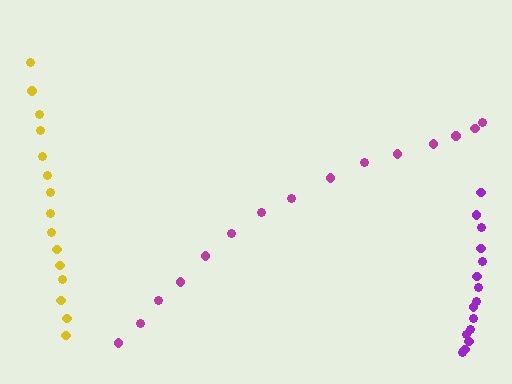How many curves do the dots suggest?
There are 3 distinct paths.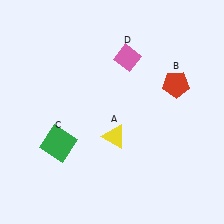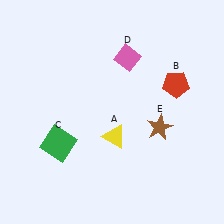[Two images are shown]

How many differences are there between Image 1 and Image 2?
There is 1 difference between the two images.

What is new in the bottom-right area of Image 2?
A brown star (E) was added in the bottom-right area of Image 2.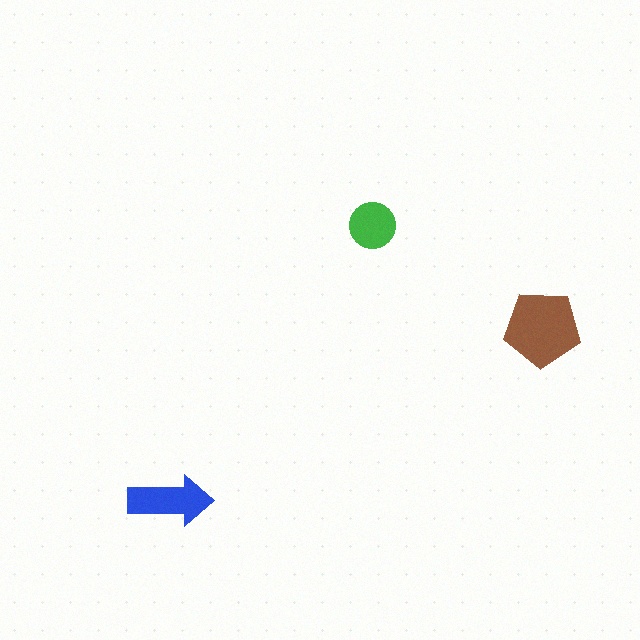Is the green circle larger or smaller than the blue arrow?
Smaller.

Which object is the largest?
The brown pentagon.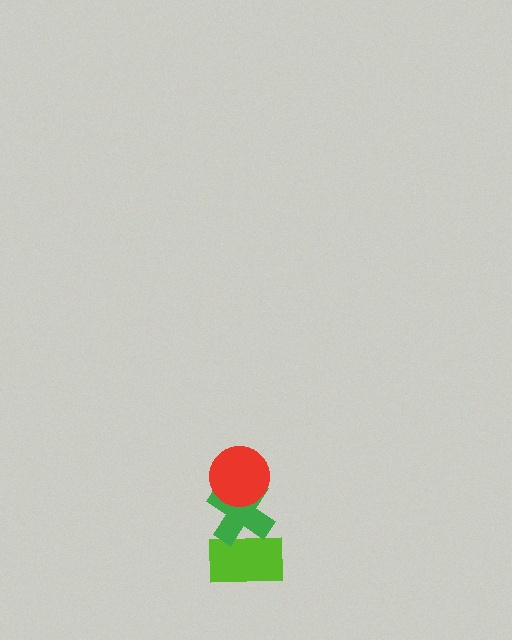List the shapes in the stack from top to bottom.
From top to bottom: the red circle, the green cross, the lime rectangle.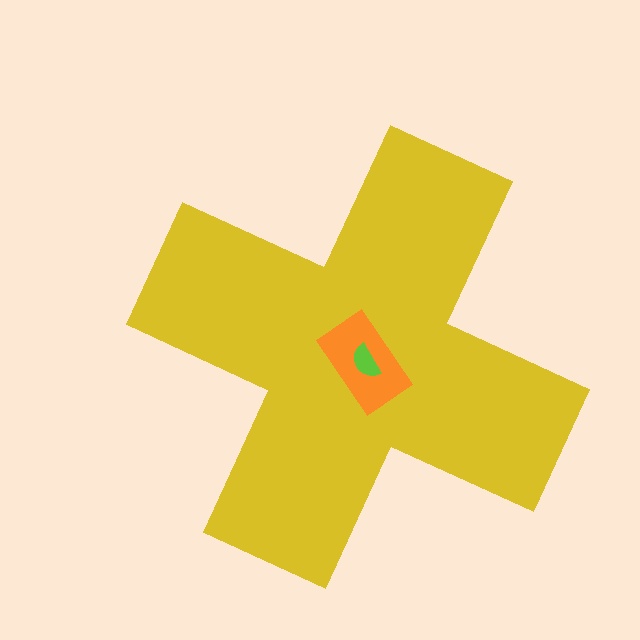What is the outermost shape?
The yellow cross.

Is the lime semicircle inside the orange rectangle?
Yes.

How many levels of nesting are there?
3.